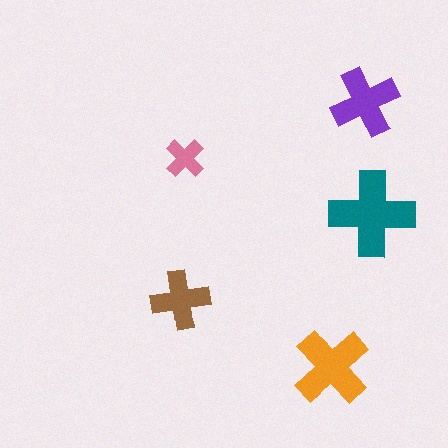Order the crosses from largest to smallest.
the teal one, the orange one, the purple one, the brown one, the pink one.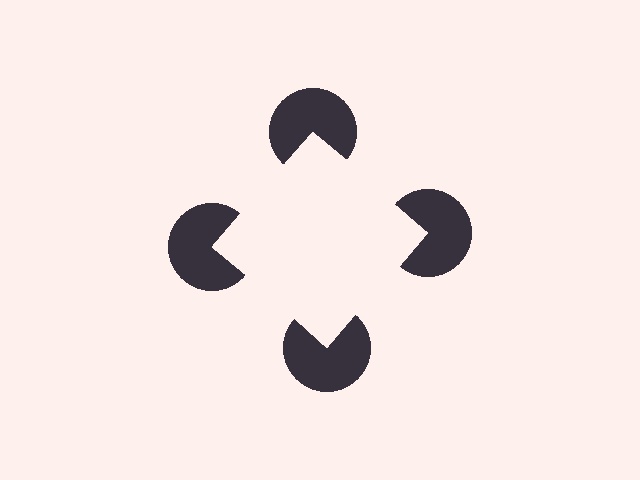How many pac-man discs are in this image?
There are 4 — one at each vertex of the illusory square.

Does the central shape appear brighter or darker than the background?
It typically appears slightly brighter than the background, even though no actual brightness change is drawn.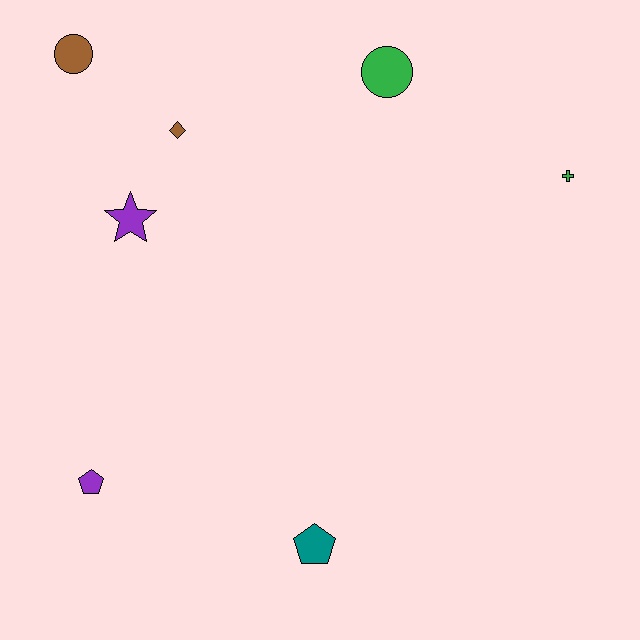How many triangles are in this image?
There are no triangles.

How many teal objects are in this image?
There is 1 teal object.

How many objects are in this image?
There are 7 objects.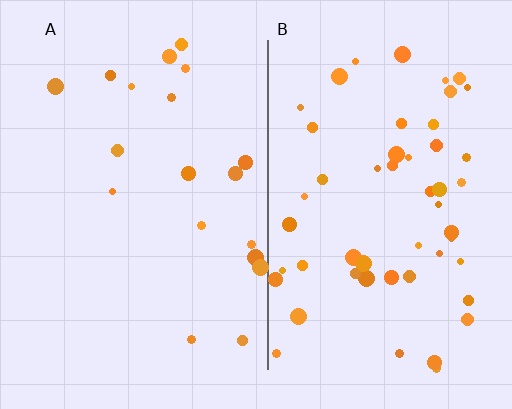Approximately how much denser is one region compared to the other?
Approximately 2.6× — region B over region A.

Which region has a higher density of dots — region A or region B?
B (the right).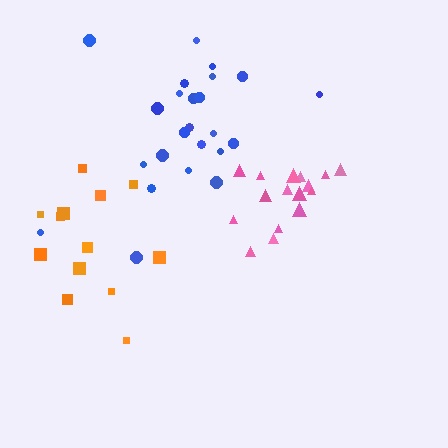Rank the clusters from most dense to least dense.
pink, blue, orange.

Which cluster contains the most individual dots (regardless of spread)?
Blue (24).